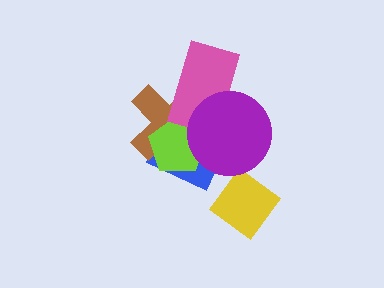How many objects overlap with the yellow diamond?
0 objects overlap with the yellow diamond.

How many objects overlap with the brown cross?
4 objects overlap with the brown cross.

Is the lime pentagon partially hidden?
Yes, it is partially covered by another shape.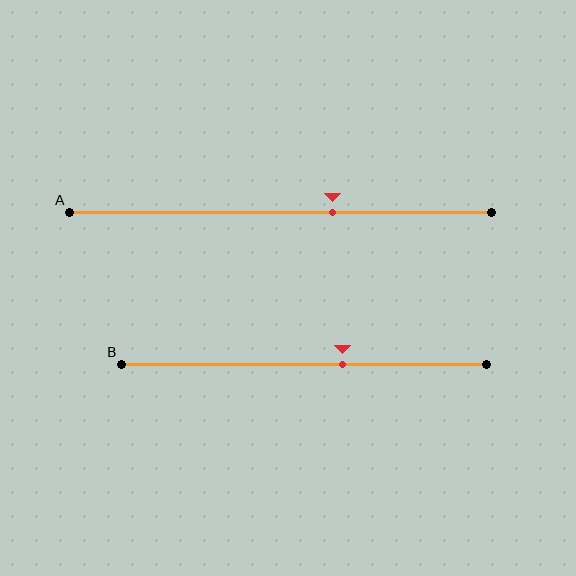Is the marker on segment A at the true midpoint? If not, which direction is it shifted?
No, the marker on segment A is shifted to the right by about 12% of the segment length.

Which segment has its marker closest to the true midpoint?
Segment B has its marker closest to the true midpoint.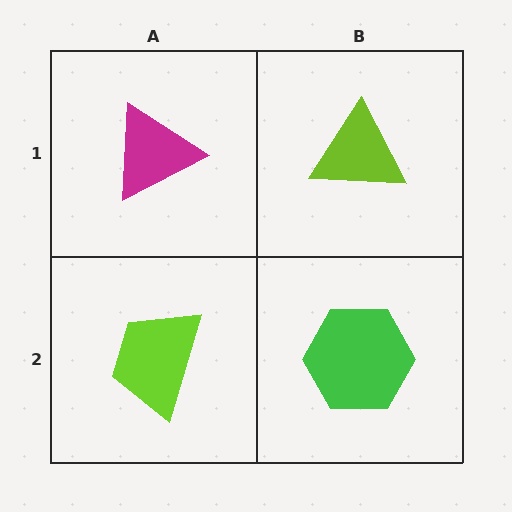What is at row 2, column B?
A green hexagon.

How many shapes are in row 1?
2 shapes.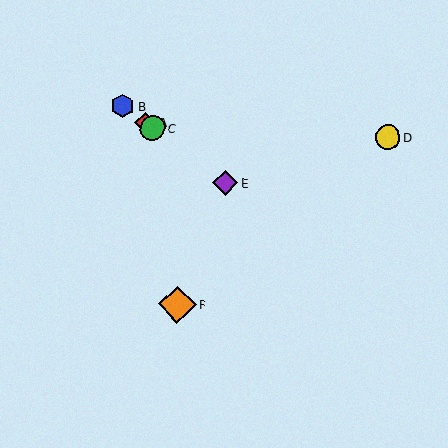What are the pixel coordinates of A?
Object A is at (145, 123).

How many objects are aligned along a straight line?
4 objects (A, B, C, E) are aligned along a straight line.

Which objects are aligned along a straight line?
Objects A, B, C, E are aligned along a straight line.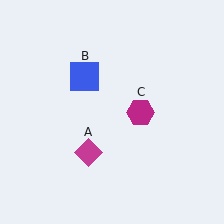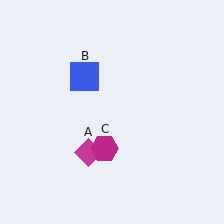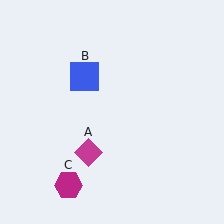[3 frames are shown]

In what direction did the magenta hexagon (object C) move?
The magenta hexagon (object C) moved down and to the left.